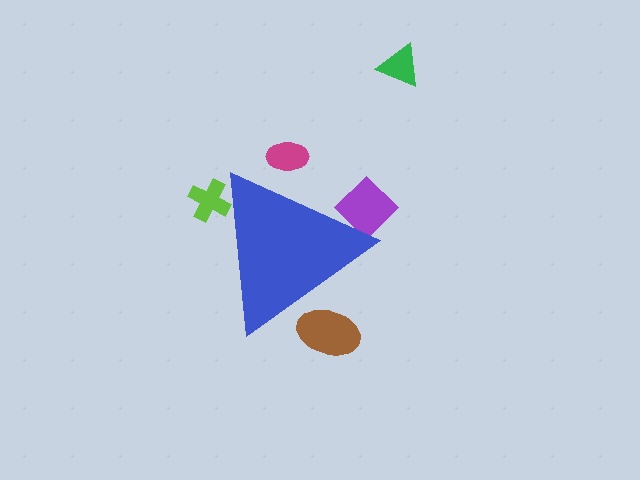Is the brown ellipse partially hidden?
Yes, the brown ellipse is partially hidden behind the blue triangle.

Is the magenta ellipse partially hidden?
Yes, the magenta ellipse is partially hidden behind the blue triangle.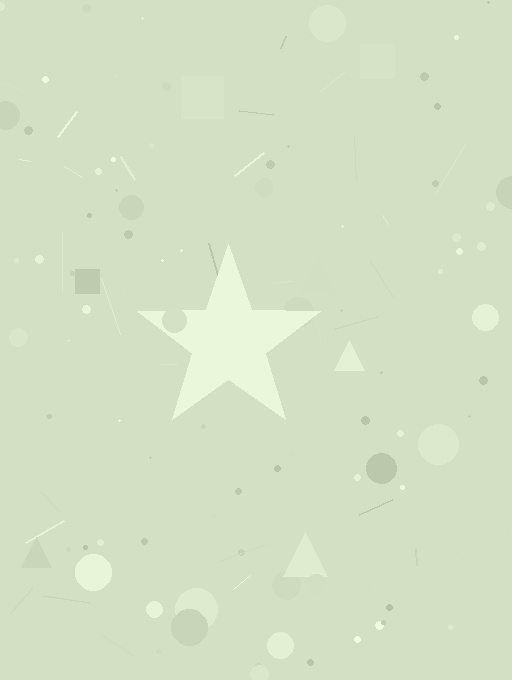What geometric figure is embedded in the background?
A star is embedded in the background.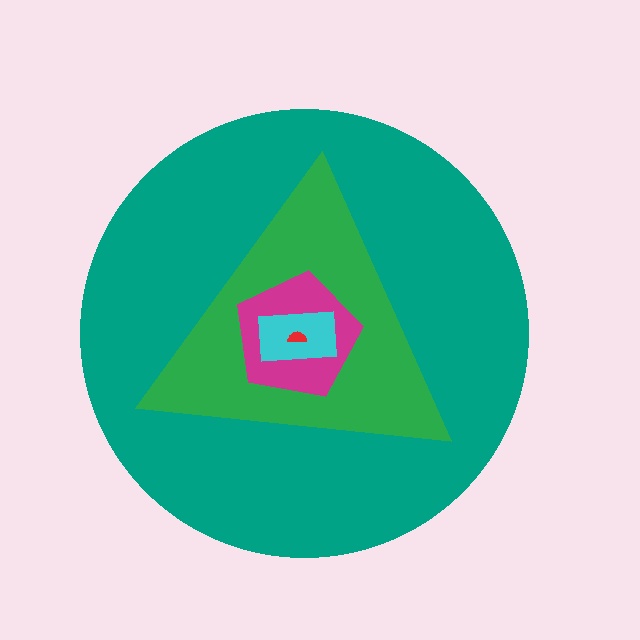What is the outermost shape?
The teal circle.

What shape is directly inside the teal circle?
The green triangle.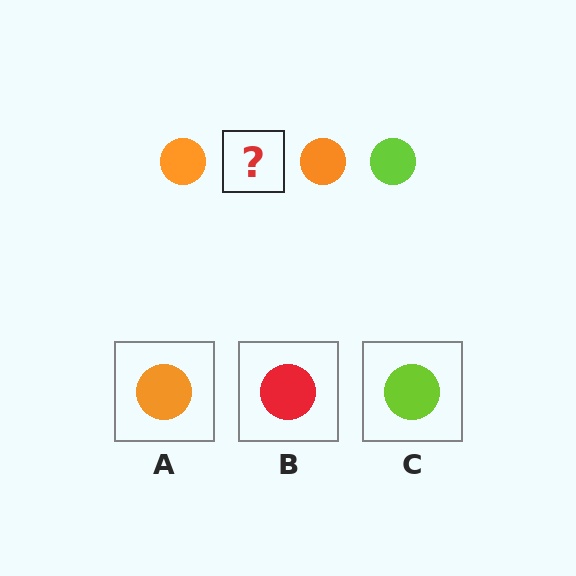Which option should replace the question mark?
Option C.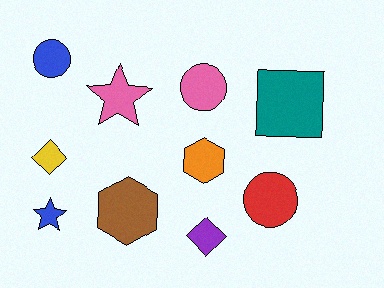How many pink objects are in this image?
There are 2 pink objects.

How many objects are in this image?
There are 10 objects.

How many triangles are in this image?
There are no triangles.